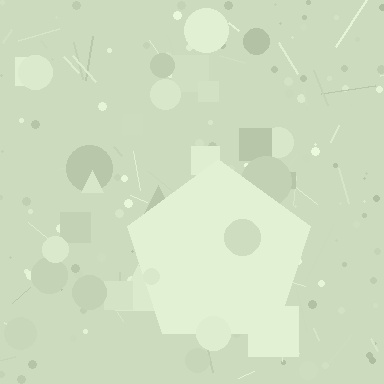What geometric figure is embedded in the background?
A pentagon is embedded in the background.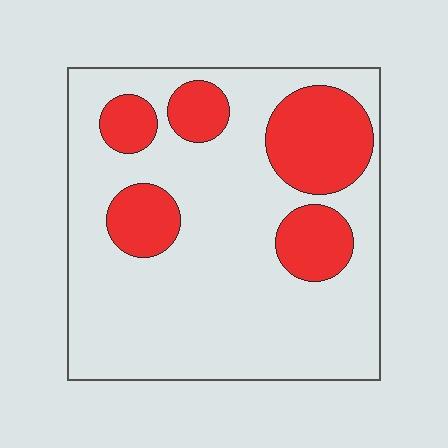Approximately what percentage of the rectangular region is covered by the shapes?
Approximately 25%.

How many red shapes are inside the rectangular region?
5.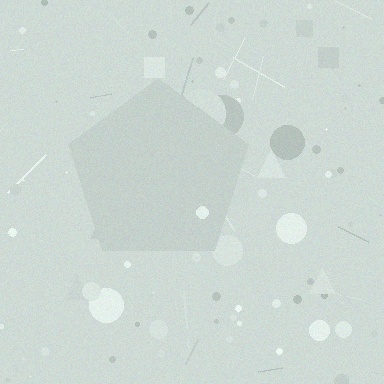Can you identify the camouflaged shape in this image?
The camouflaged shape is a pentagon.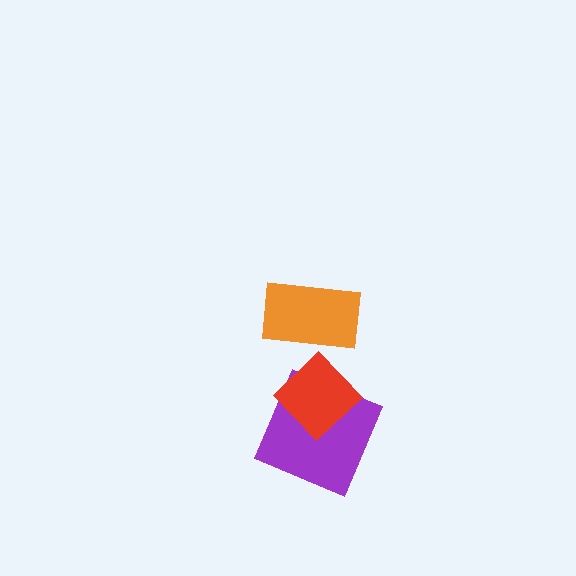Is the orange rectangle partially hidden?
Yes, it is partially covered by another shape.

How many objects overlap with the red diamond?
2 objects overlap with the red diamond.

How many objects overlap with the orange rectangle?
1 object overlaps with the orange rectangle.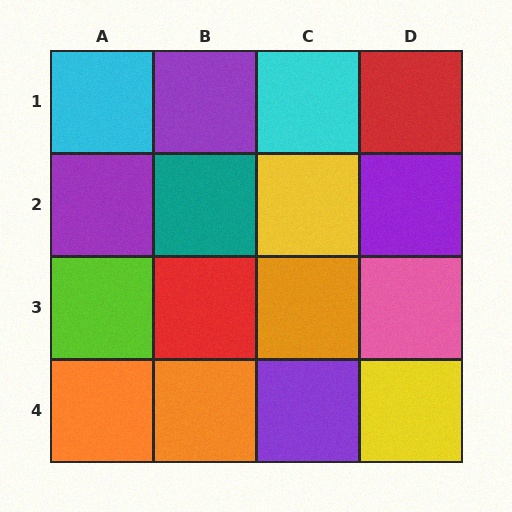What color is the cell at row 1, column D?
Red.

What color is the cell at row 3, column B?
Red.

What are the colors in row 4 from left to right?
Orange, orange, purple, yellow.